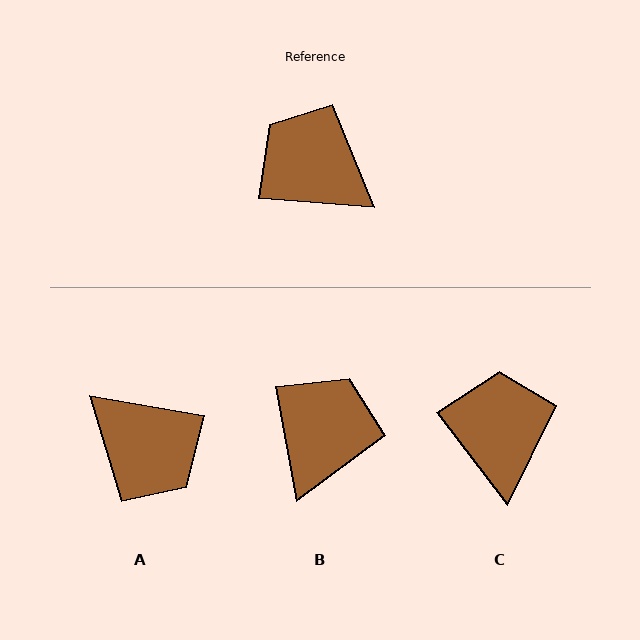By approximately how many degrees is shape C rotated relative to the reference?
Approximately 48 degrees clockwise.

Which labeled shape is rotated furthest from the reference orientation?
A, about 175 degrees away.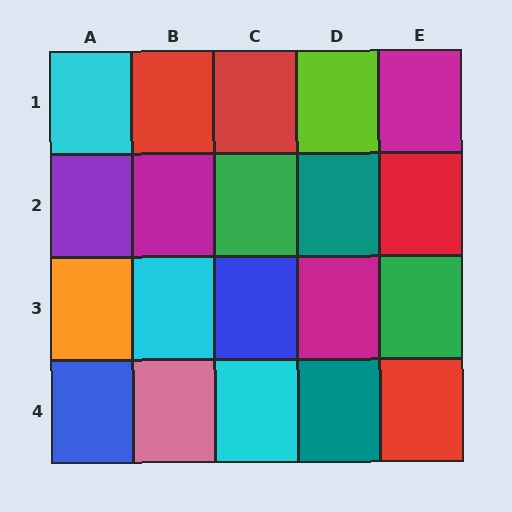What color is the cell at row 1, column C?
Red.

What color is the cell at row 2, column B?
Magenta.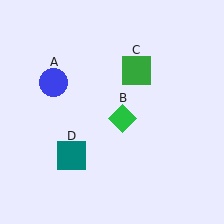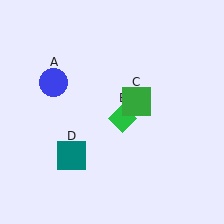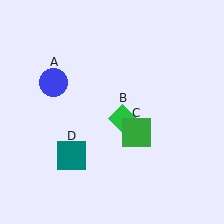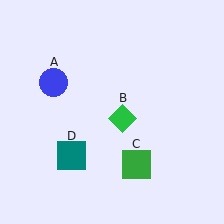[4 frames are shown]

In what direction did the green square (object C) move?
The green square (object C) moved down.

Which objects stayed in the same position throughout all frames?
Blue circle (object A) and green diamond (object B) and teal square (object D) remained stationary.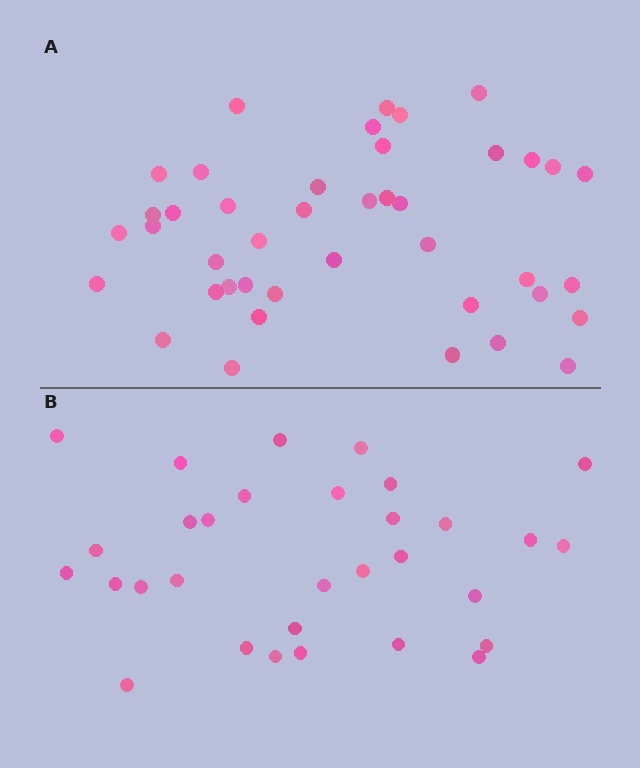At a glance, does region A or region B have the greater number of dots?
Region A (the top region) has more dots.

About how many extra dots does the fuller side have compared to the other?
Region A has roughly 12 or so more dots than region B.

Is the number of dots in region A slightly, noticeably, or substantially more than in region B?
Region A has noticeably more, but not dramatically so. The ratio is roughly 1.4 to 1.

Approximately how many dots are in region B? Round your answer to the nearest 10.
About 30 dots. (The exact count is 31, which rounds to 30.)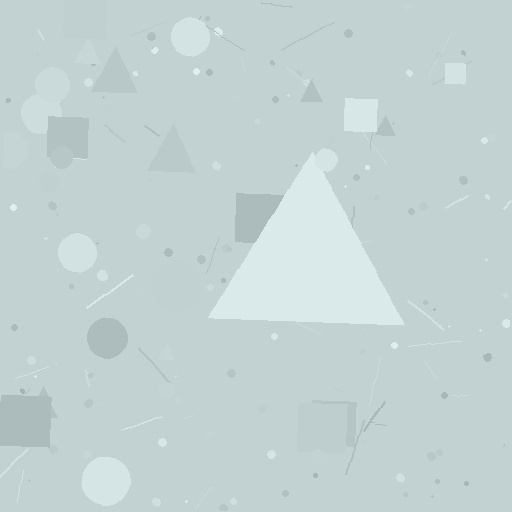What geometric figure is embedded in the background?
A triangle is embedded in the background.